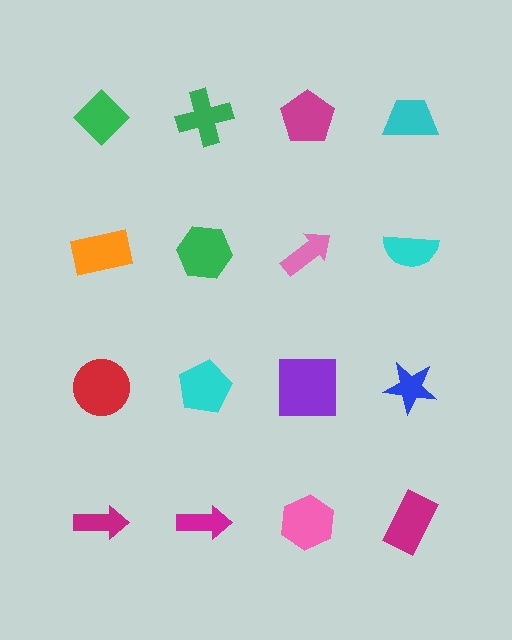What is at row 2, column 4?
A cyan semicircle.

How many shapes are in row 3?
4 shapes.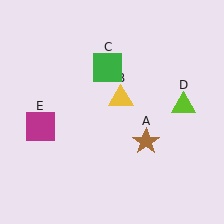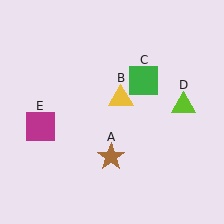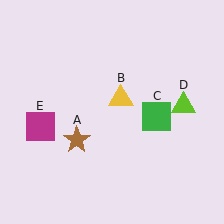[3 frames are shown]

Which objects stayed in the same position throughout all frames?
Yellow triangle (object B) and lime triangle (object D) and magenta square (object E) remained stationary.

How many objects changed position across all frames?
2 objects changed position: brown star (object A), green square (object C).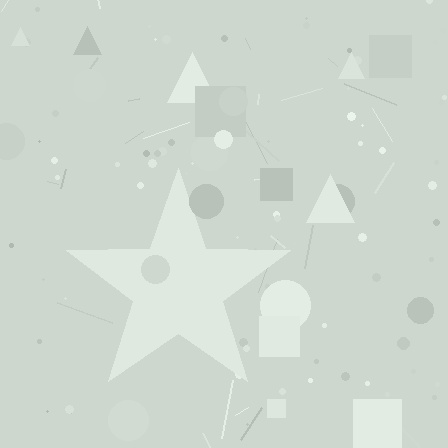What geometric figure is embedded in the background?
A star is embedded in the background.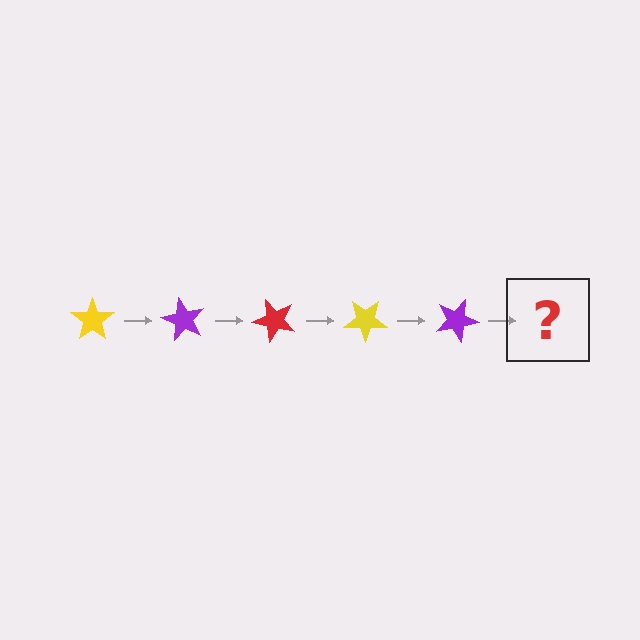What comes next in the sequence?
The next element should be a red star, rotated 300 degrees from the start.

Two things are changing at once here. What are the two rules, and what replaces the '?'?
The two rules are that it rotates 60 degrees each step and the color cycles through yellow, purple, and red. The '?' should be a red star, rotated 300 degrees from the start.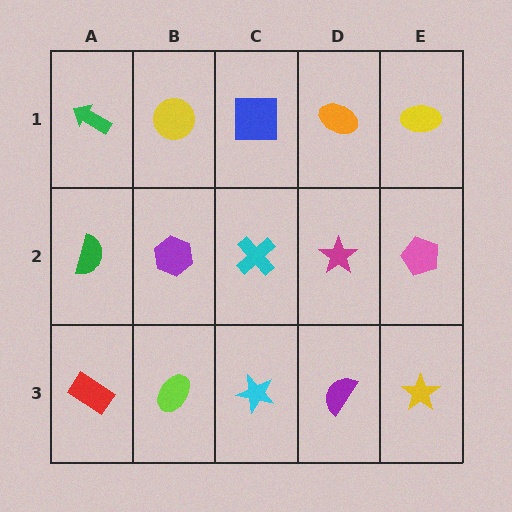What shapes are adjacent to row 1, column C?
A cyan cross (row 2, column C), a yellow circle (row 1, column B), an orange ellipse (row 1, column D).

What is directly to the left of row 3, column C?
A lime ellipse.